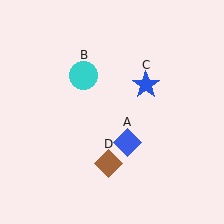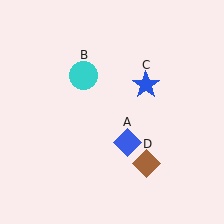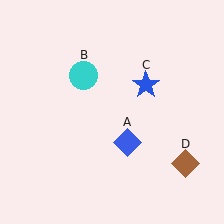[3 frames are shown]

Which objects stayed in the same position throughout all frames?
Blue diamond (object A) and cyan circle (object B) and blue star (object C) remained stationary.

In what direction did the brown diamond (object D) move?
The brown diamond (object D) moved right.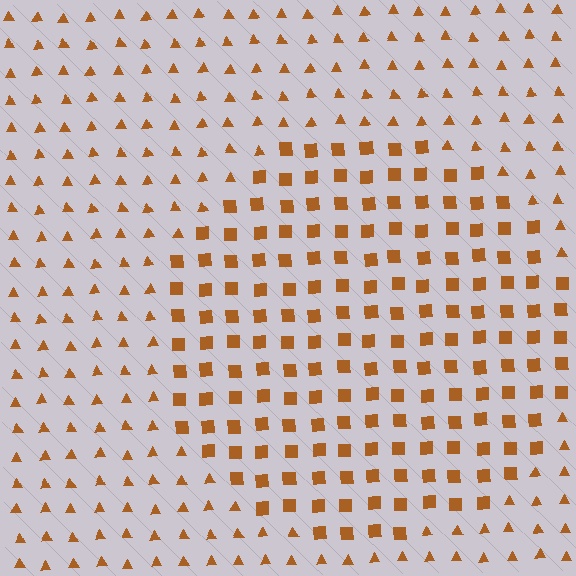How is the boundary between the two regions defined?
The boundary is defined by a change in element shape: squares inside vs. triangles outside. All elements share the same color and spacing.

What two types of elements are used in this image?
The image uses squares inside the circle region and triangles outside it.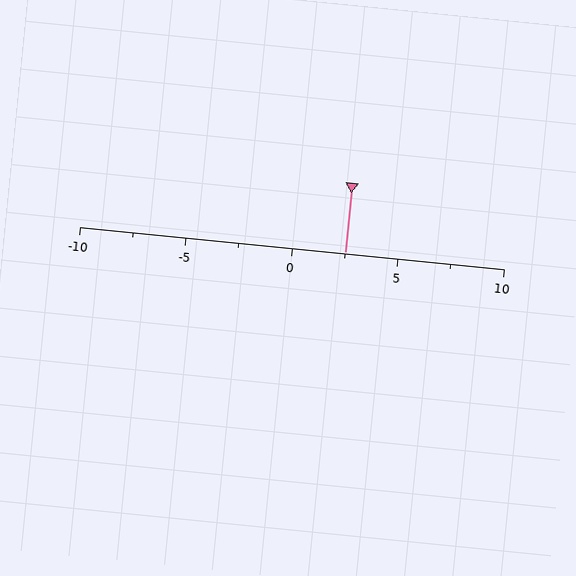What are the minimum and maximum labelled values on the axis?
The axis runs from -10 to 10.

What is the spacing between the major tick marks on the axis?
The major ticks are spaced 5 apart.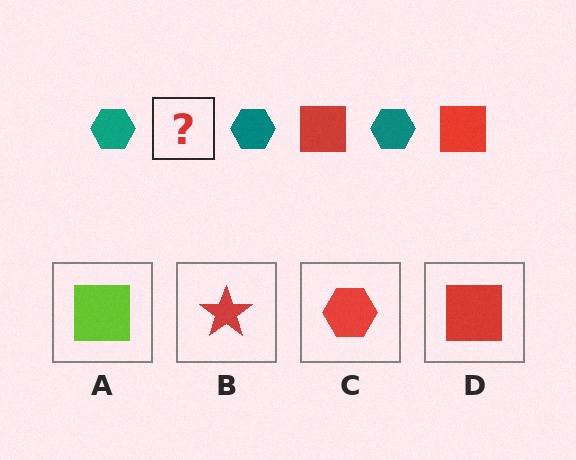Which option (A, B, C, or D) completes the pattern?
D.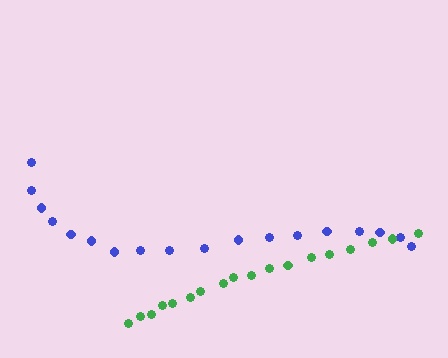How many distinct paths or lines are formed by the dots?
There are 2 distinct paths.